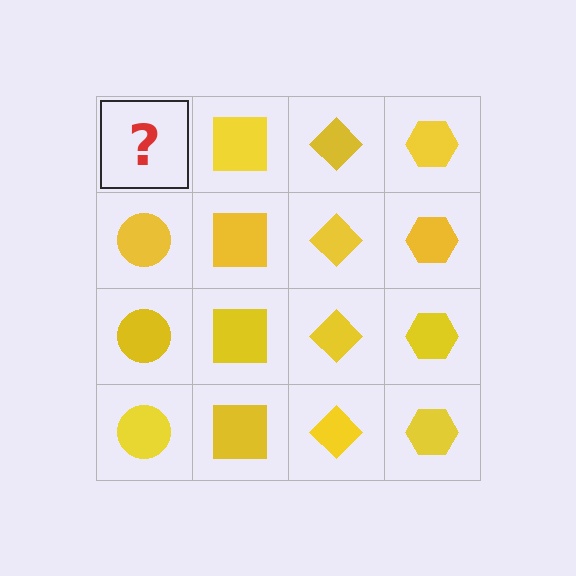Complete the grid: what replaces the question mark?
The question mark should be replaced with a yellow circle.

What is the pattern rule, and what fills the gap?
The rule is that each column has a consistent shape. The gap should be filled with a yellow circle.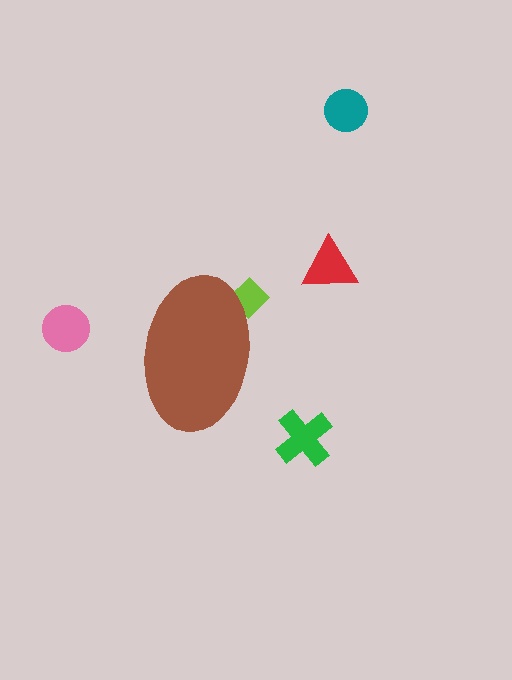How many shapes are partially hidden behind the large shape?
1 shape is partially hidden.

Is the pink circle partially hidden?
No, the pink circle is fully visible.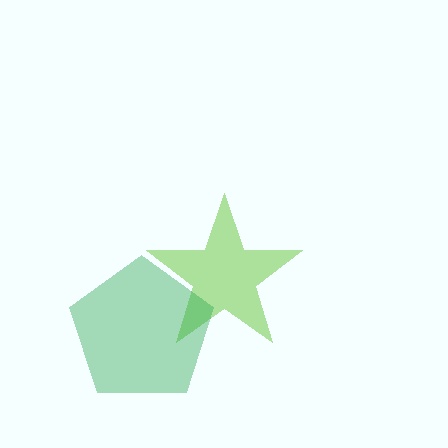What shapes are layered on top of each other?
The layered shapes are: a lime star, a green pentagon.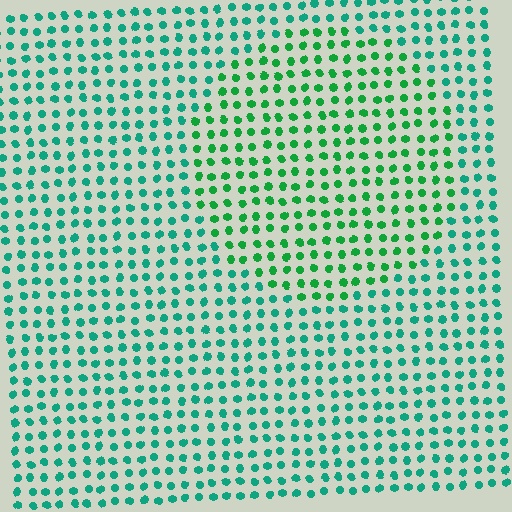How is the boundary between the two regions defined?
The boundary is defined purely by a slight shift in hue (about 29 degrees). Spacing, size, and orientation are identical on both sides.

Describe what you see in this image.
The image is filled with small teal elements in a uniform arrangement. A circle-shaped region is visible where the elements are tinted to a slightly different hue, forming a subtle color boundary.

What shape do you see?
I see a circle.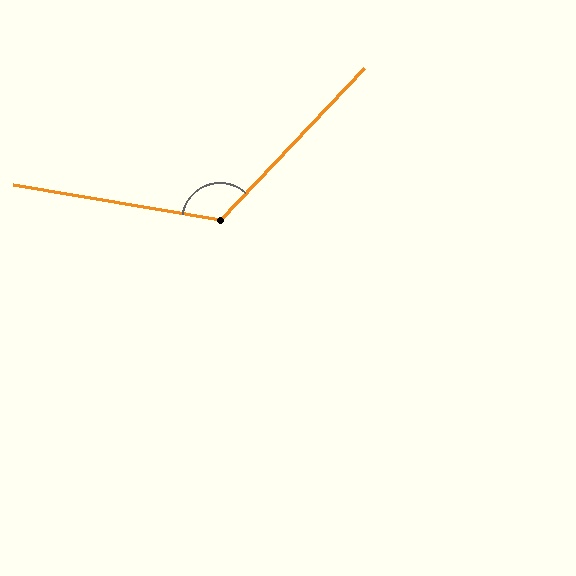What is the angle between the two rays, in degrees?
Approximately 124 degrees.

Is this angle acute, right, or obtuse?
It is obtuse.